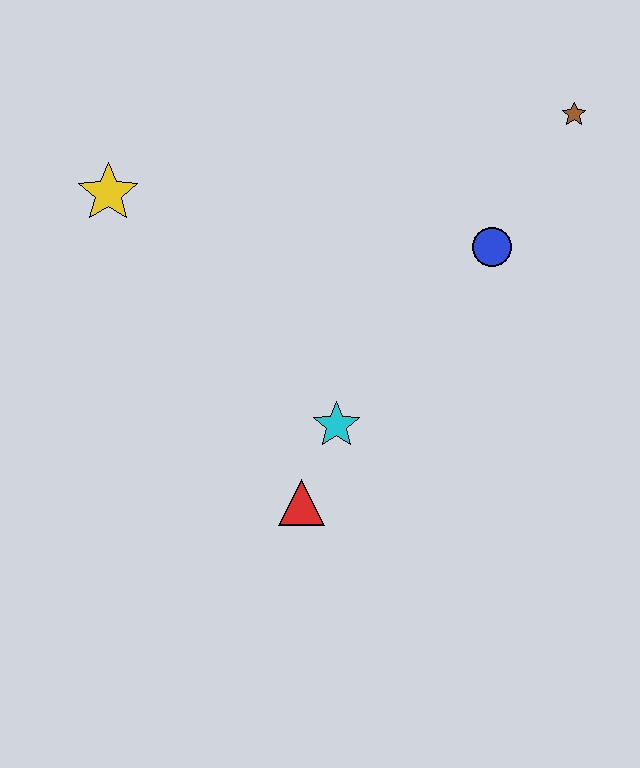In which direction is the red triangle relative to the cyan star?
The red triangle is below the cyan star.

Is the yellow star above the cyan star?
Yes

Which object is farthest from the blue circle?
The yellow star is farthest from the blue circle.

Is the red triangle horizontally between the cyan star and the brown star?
No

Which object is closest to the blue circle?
The brown star is closest to the blue circle.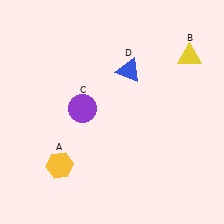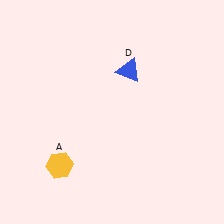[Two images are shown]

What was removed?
The yellow triangle (B), the purple circle (C) were removed in Image 2.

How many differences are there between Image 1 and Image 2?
There are 2 differences between the two images.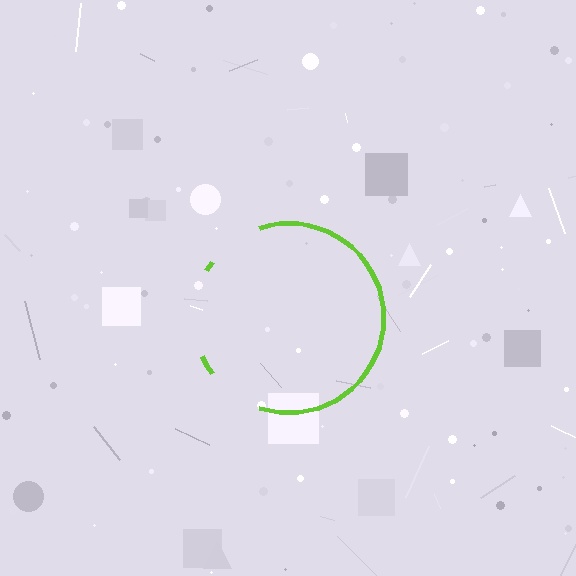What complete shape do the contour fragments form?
The contour fragments form a circle.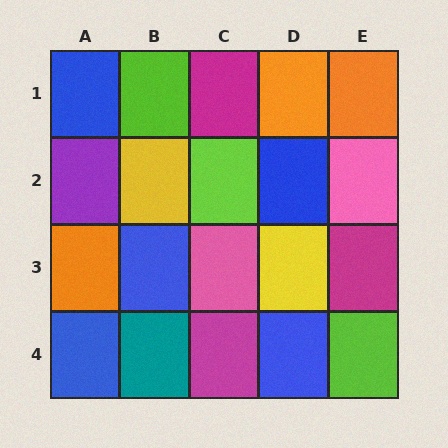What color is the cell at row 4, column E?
Lime.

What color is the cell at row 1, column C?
Magenta.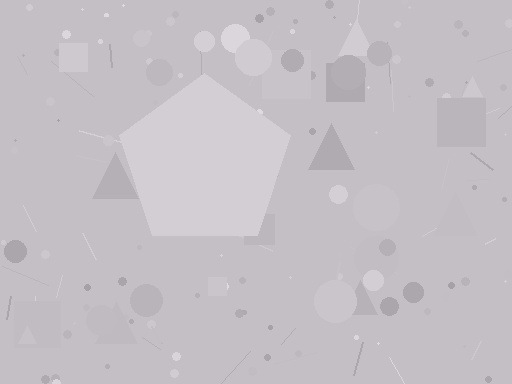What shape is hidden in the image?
A pentagon is hidden in the image.